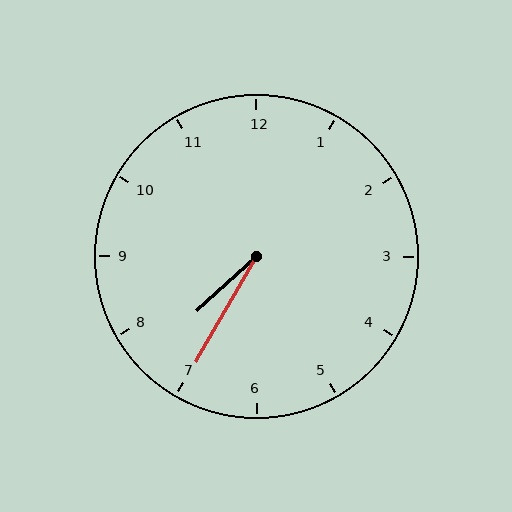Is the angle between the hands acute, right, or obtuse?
It is acute.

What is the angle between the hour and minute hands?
Approximately 18 degrees.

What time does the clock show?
7:35.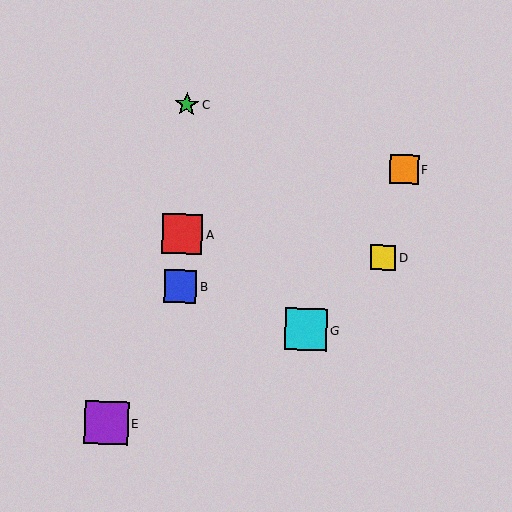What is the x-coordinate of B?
Object B is at x≈181.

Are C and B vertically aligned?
Yes, both are at x≈187.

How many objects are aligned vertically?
3 objects (A, B, C) are aligned vertically.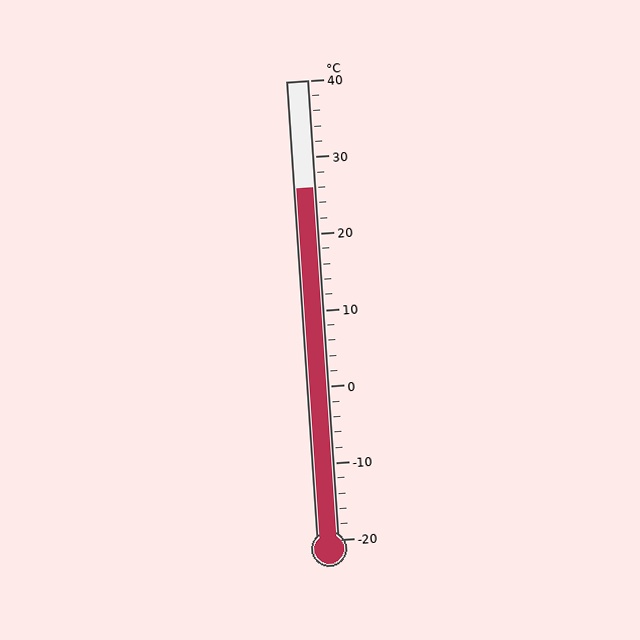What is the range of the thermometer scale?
The thermometer scale ranges from -20°C to 40°C.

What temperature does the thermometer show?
The thermometer shows approximately 26°C.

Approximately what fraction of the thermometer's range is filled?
The thermometer is filled to approximately 75% of its range.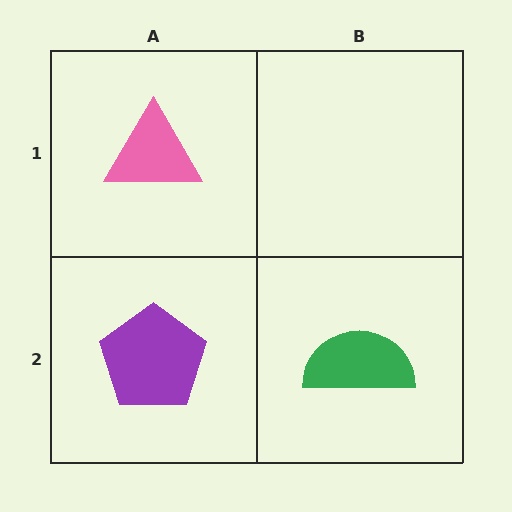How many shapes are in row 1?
1 shape.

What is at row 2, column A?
A purple pentagon.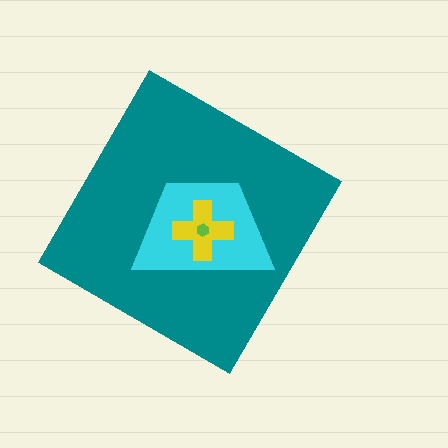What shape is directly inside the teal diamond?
The cyan trapezoid.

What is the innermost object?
The lime hexagon.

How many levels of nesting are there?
4.